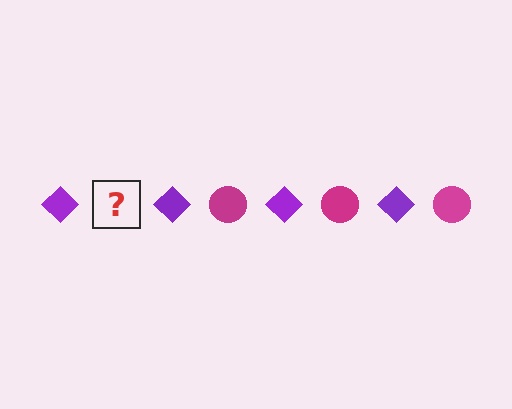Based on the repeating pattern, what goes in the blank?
The blank should be a magenta circle.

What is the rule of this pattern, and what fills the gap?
The rule is that the pattern alternates between purple diamond and magenta circle. The gap should be filled with a magenta circle.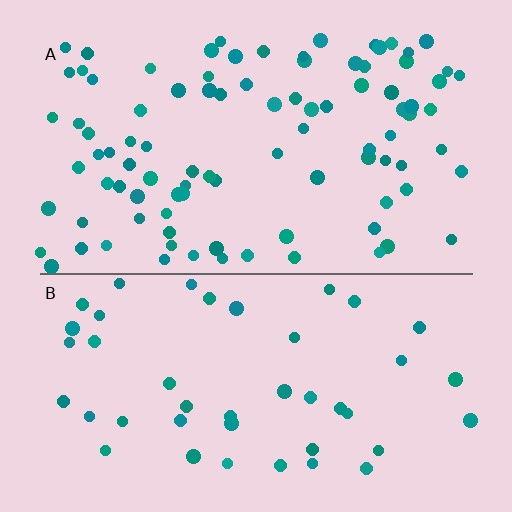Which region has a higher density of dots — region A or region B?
A (the top).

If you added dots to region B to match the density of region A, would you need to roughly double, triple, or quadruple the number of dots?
Approximately double.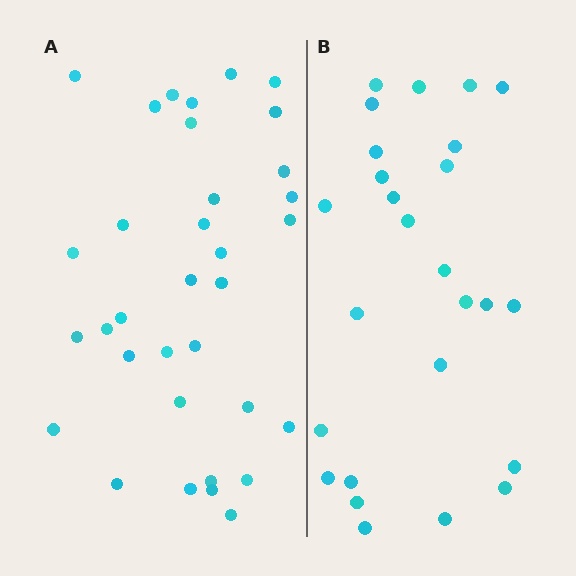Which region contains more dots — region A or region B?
Region A (the left region) has more dots.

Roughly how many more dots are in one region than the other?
Region A has roughly 8 or so more dots than region B.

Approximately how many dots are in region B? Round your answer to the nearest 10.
About 30 dots. (The exact count is 26, which rounds to 30.)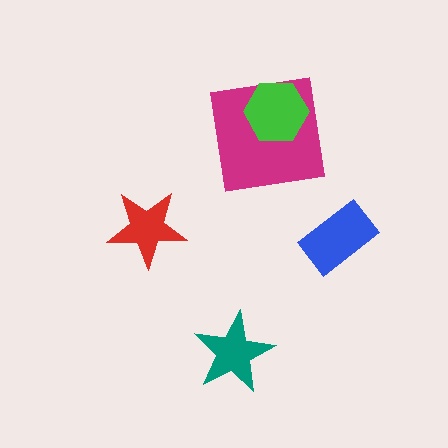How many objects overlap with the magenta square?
1 object overlaps with the magenta square.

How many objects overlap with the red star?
0 objects overlap with the red star.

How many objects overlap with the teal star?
0 objects overlap with the teal star.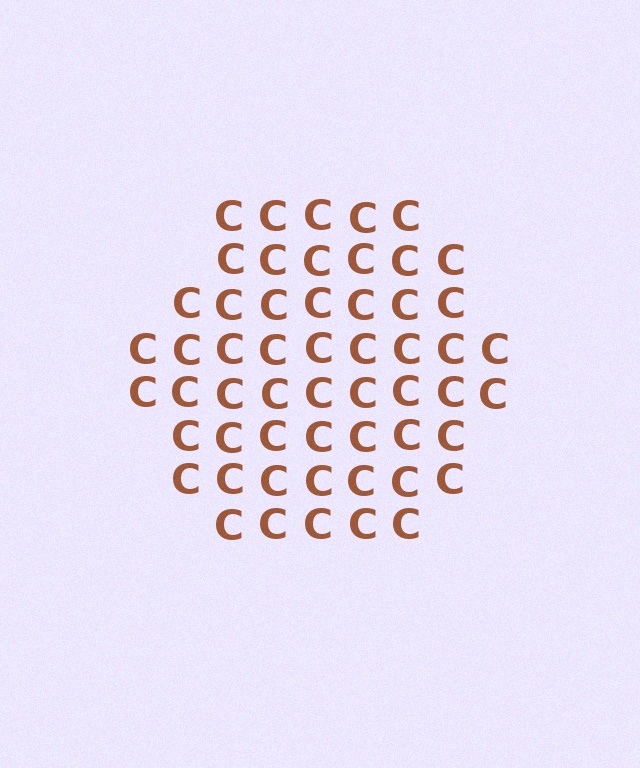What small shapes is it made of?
It is made of small letter C's.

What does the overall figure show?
The overall figure shows a hexagon.